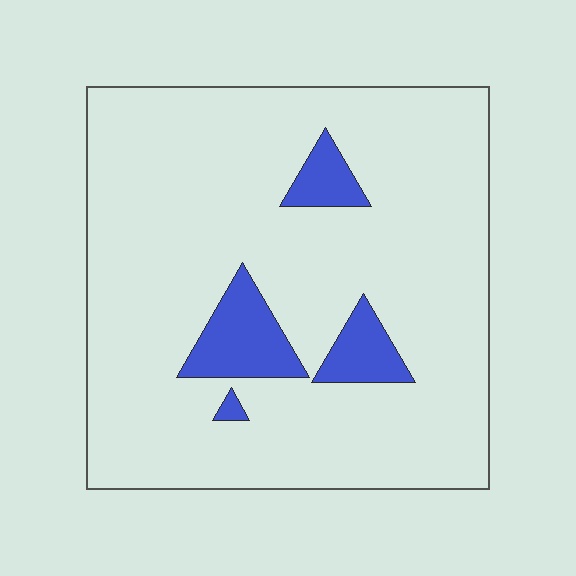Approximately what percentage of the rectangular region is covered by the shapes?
Approximately 10%.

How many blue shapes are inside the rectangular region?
4.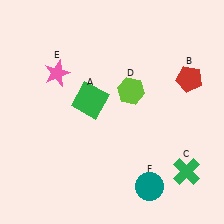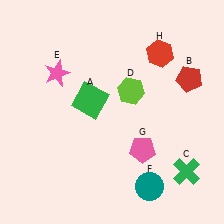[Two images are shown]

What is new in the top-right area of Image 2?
A red hexagon (H) was added in the top-right area of Image 2.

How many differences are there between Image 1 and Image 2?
There are 2 differences between the two images.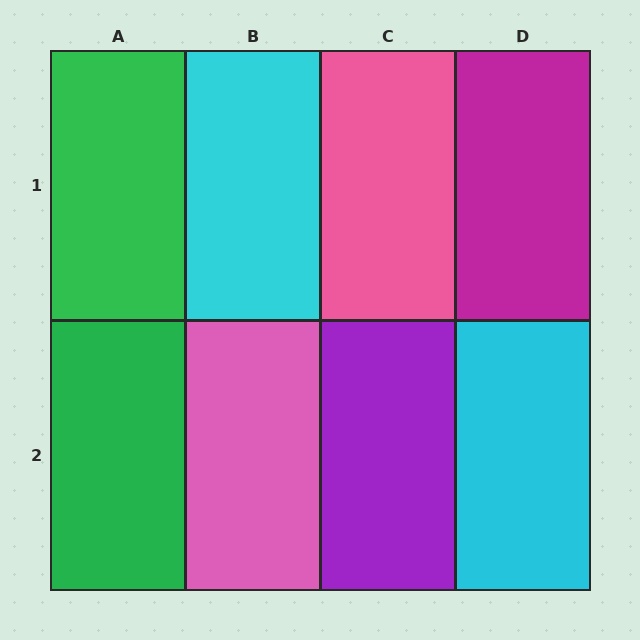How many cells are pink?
2 cells are pink.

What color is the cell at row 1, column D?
Magenta.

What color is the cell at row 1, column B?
Cyan.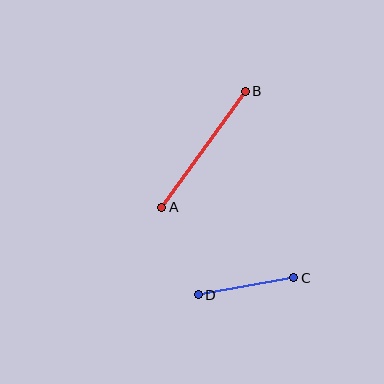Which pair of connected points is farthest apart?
Points A and B are farthest apart.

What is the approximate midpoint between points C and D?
The midpoint is at approximately (246, 286) pixels.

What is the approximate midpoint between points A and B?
The midpoint is at approximately (204, 149) pixels.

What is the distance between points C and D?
The distance is approximately 97 pixels.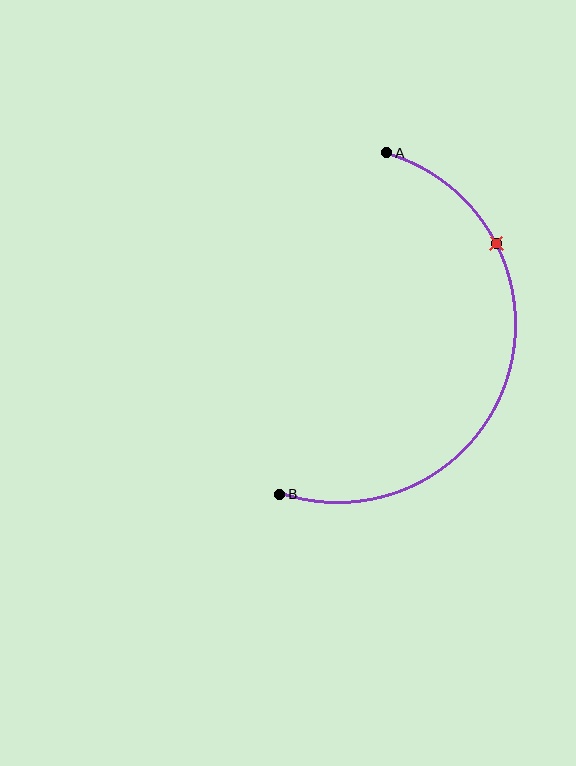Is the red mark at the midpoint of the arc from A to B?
No. The red mark lies on the arc but is closer to endpoint A. The arc midpoint would be at the point on the curve equidistant along the arc from both A and B.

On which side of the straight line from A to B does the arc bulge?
The arc bulges to the right of the straight line connecting A and B.